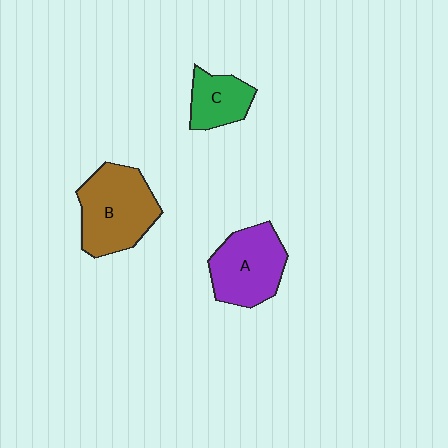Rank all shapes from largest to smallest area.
From largest to smallest: B (brown), A (purple), C (green).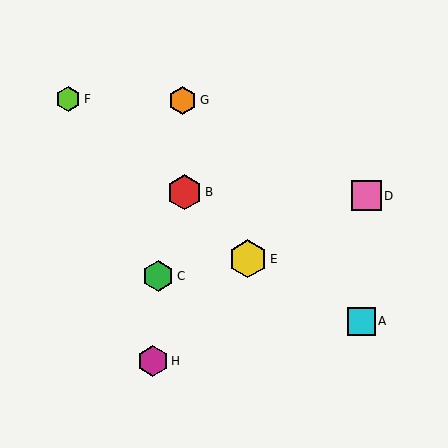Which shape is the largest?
The yellow hexagon (labeled E) is the largest.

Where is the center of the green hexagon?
The center of the green hexagon is at (158, 276).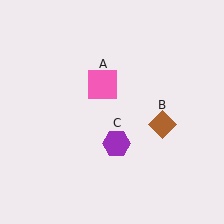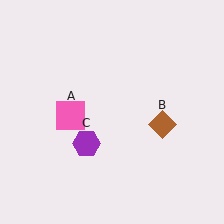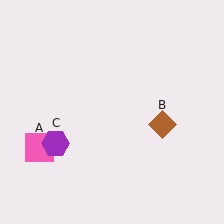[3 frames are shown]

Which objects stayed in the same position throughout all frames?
Brown diamond (object B) remained stationary.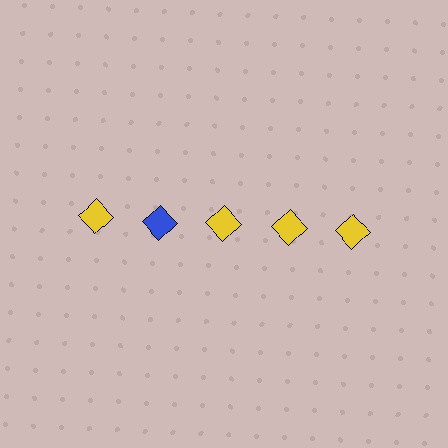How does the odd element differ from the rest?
It has a different color: blue instead of yellow.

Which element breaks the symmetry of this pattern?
The blue diamond in the top row, second from left column breaks the symmetry. All other shapes are yellow diamonds.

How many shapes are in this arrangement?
There are 5 shapes arranged in a grid pattern.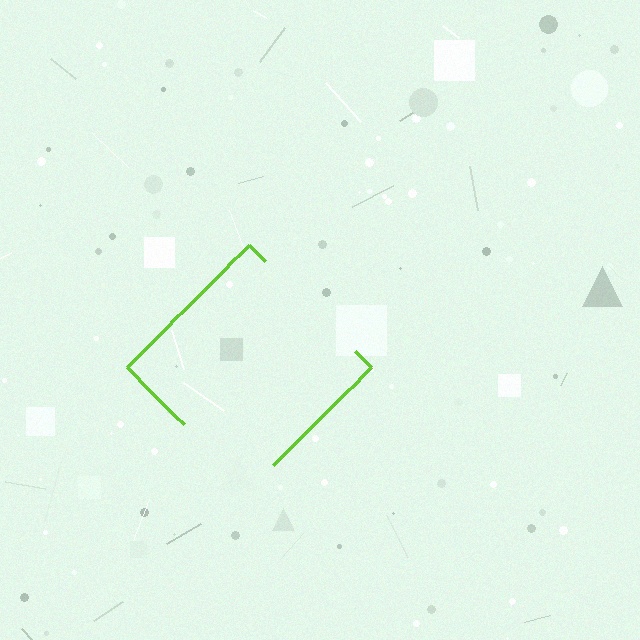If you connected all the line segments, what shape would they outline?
They would outline a diamond.